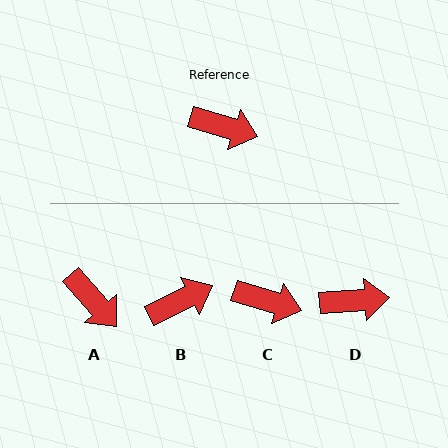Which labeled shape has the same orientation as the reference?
C.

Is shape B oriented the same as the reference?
No, it is off by about 43 degrees.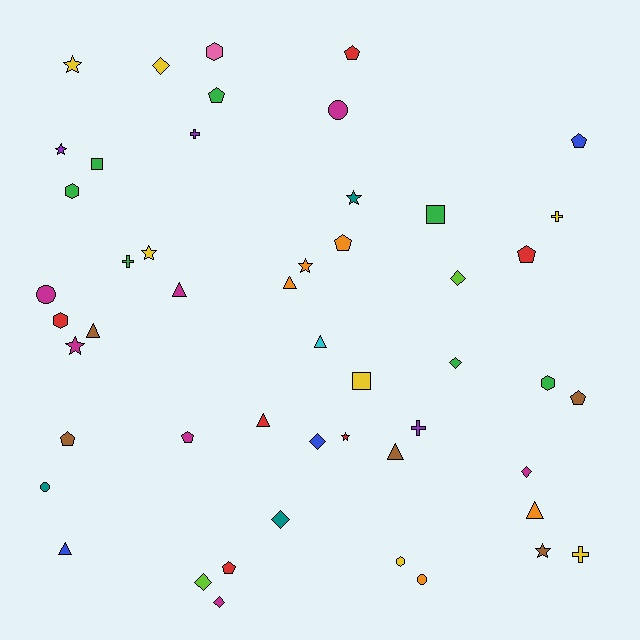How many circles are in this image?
There are 4 circles.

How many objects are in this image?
There are 50 objects.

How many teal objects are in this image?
There are 3 teal objects.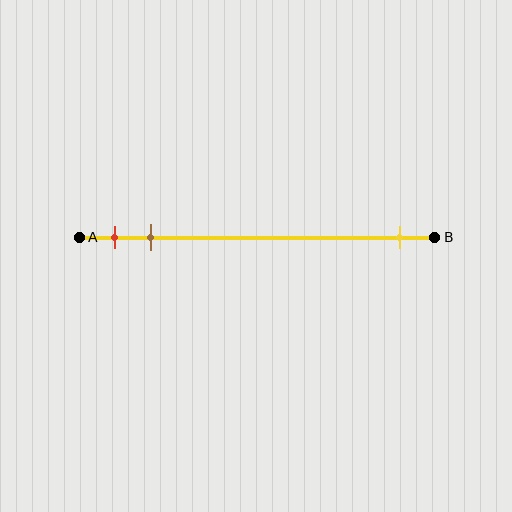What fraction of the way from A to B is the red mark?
The red mark is approximately 10% (0.1) of the way from A to B.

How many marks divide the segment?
There are 3 marks dividing the segment.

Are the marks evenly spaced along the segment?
No, the marks are not evenly spaced.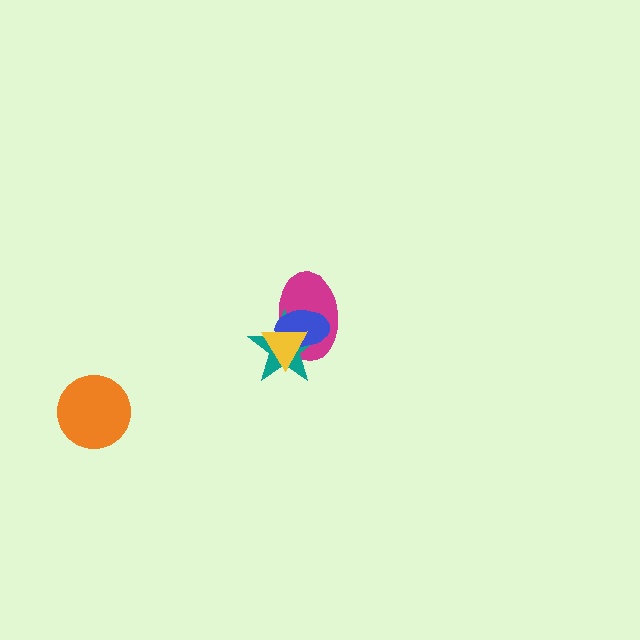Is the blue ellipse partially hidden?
Yes, it is partially covered by another shape.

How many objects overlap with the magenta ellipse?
3 objects overlap with the magenta ellipse.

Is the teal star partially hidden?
Yes, it is partially covered by another shape.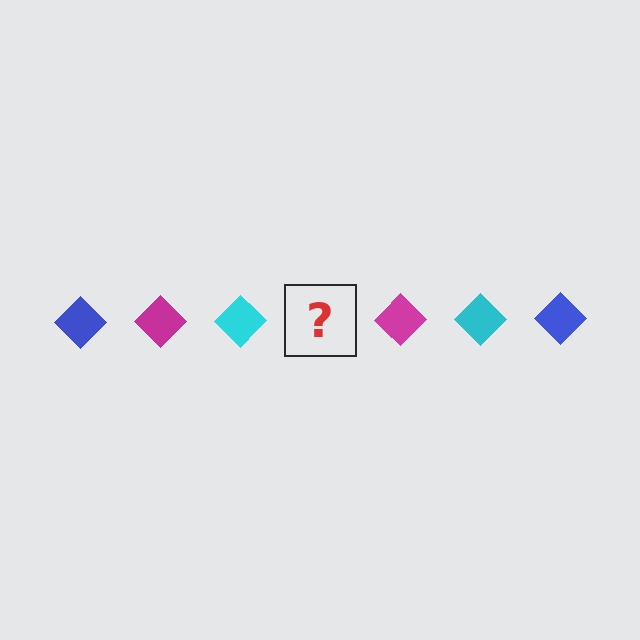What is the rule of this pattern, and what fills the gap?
The rule is that the pattern cycles through blue, magenta, cyan diamonds. The gap should be filled with a blue diamond.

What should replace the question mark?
The question mark should be replaced with a blue diamond.